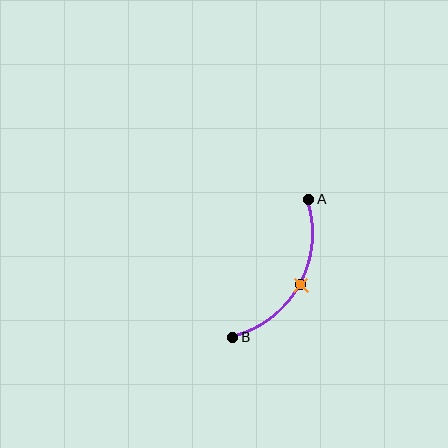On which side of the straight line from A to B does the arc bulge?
The arc bulges to the right of the straight line connecting A and B.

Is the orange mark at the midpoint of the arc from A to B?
Yes. The orange mark lies on the arc at equal arc-length from both A and B — it is the arc midpoint.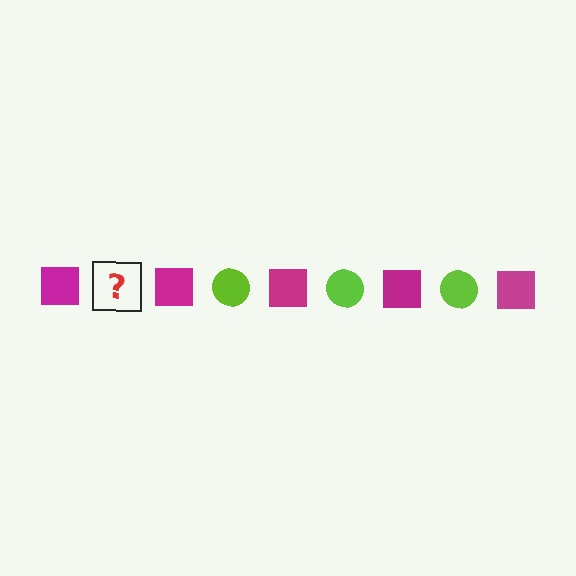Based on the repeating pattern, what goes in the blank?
The blank should be a lime circle.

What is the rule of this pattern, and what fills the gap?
The rule is that the pattern alternates between magenta square and lime circle. The gap should be filled with a lime circle.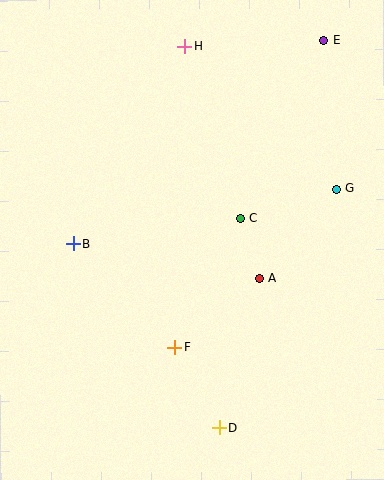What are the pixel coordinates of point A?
Point A is at (260, 278).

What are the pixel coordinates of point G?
Point G is at (336, 189).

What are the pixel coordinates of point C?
Point C is at (240, 218).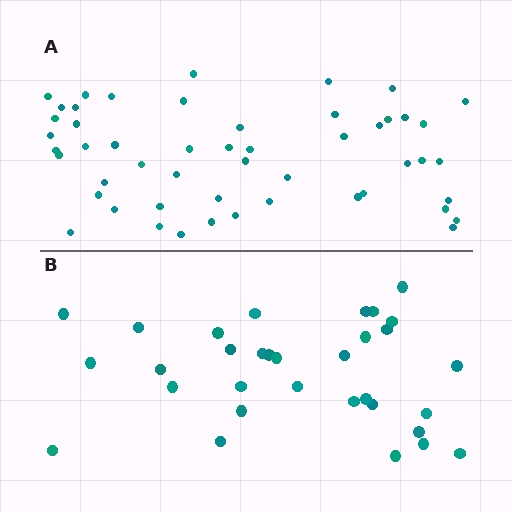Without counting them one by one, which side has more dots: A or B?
Region A (the top region) has more dots.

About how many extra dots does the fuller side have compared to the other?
Region A has approximately 20 more dots than region B.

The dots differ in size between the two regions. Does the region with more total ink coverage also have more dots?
No. Region B has more total ink coverage because its dots are larger, but region A actually contains more individual dots. Total area can be misleading — the number of items is what matters here.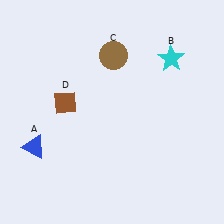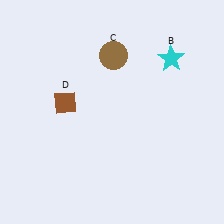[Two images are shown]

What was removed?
The blue triangle (A) was removed in Image 2.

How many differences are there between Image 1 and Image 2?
There is 1 difference between the two images.